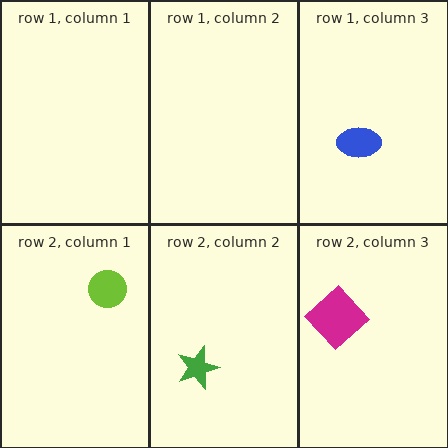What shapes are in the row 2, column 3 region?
The magenta diamond.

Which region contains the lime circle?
The row 2, column 1 region.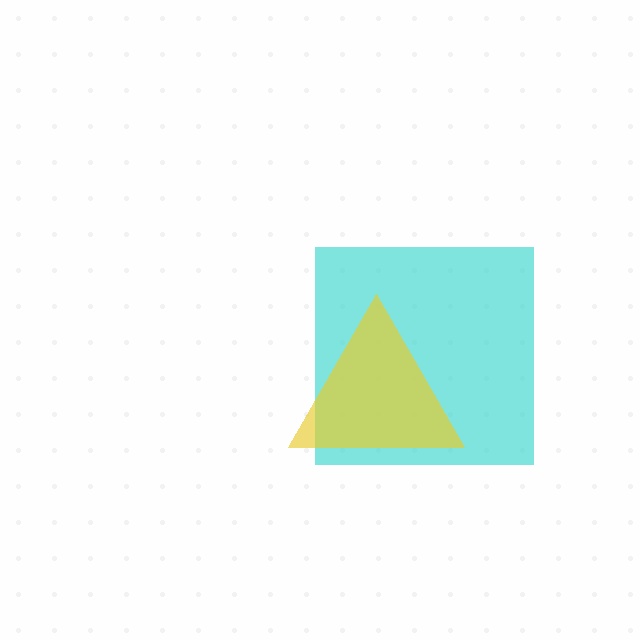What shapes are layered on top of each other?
The layered shapes are: a cyan square, a yellow triangle.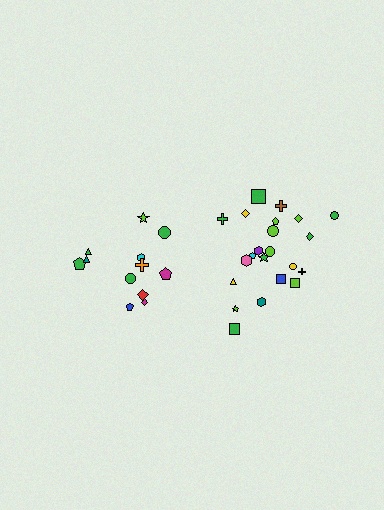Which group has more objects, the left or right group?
The right group.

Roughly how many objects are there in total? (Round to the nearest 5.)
Roughly 35 objects in total.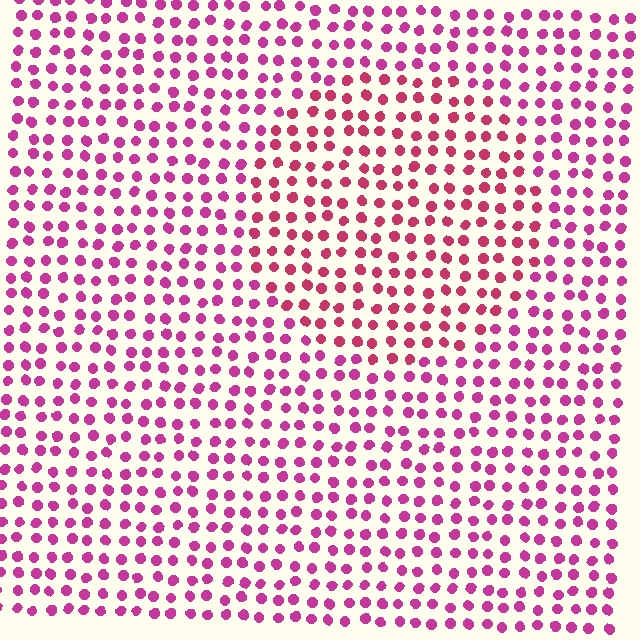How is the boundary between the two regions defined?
The boundary is defined purely by a slight shift in hue (about 22 degrees). Spacing, size, and orientation are identical on both sides.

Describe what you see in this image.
The image is filled with small magenta elements in a uniform arrangement. A circle-shaped region is visible where the elements are tinted to a slightly different hue, forming a subtle color boundary.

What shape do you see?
I see a circle.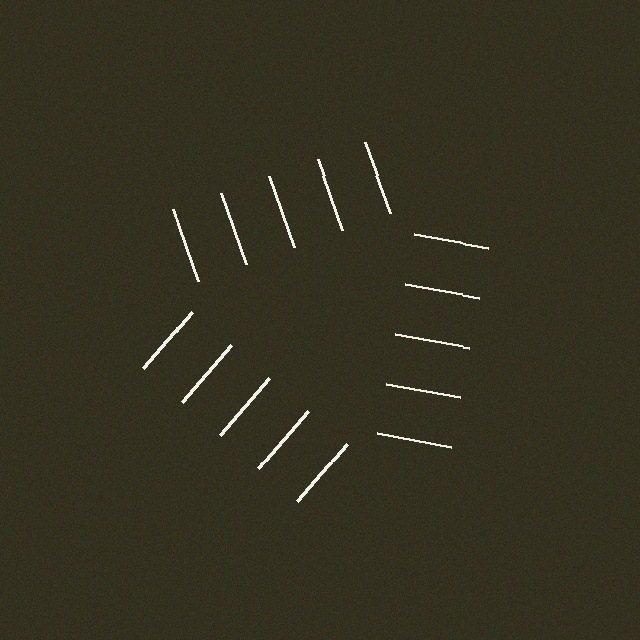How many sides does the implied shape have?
3 sides — the line-ends trace a triangle.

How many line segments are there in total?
15 — 5 along each of the 3 edges.